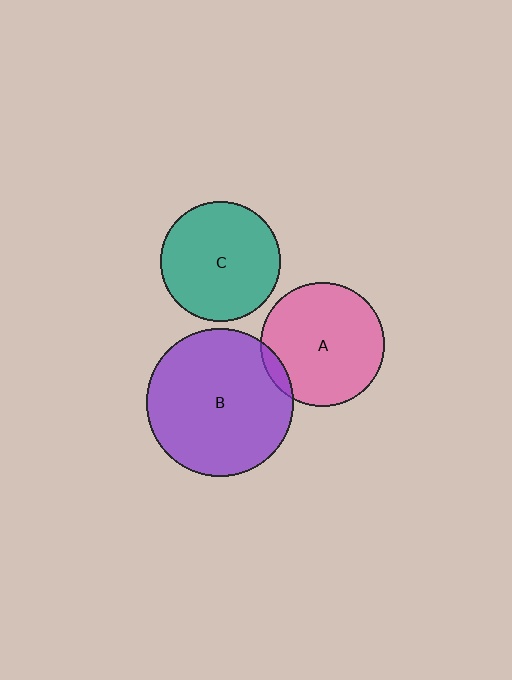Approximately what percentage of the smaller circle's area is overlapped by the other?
Approximately 5%.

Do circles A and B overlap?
Yes.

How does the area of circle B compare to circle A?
Approximately 1.4 times.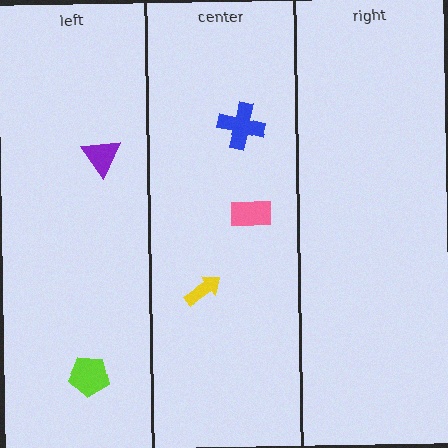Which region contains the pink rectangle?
The center region.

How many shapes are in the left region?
2.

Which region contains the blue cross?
The center region.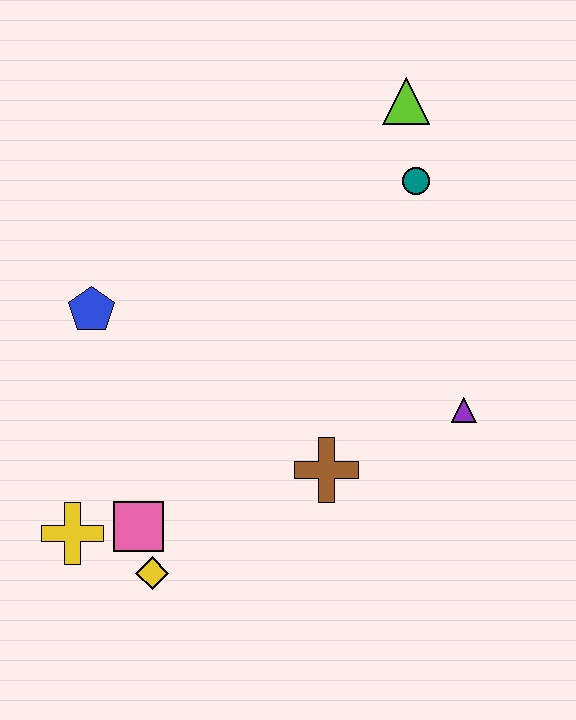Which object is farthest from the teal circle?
The yellow cross is farthest from the teal circle.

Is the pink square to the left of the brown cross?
Yes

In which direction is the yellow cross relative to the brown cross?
The yellow cross is to the left of the brown cross.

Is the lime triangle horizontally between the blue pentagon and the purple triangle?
Yes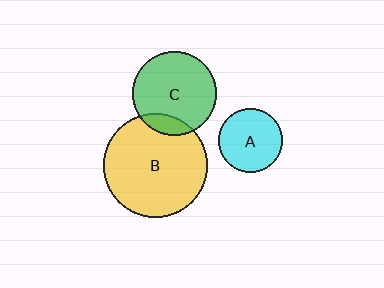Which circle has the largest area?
Circle B (yellow).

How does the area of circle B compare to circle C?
Approximately 1.5 times.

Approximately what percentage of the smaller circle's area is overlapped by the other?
Approximately 15%.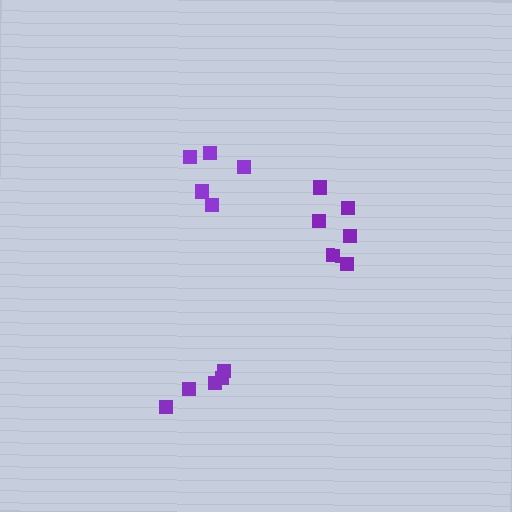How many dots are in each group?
Group 1: 6 dots, Group 2: 5 dots, Group 3: 5 dots (16 total).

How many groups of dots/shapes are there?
There are 3 groups.